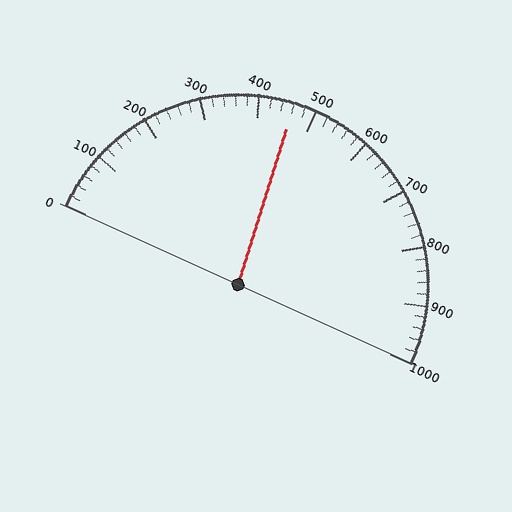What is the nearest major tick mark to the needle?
The nearest major tick mark is 500.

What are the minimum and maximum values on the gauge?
The gauge ranges from 0 to 1000.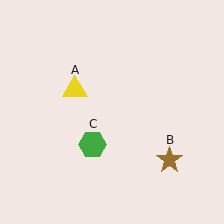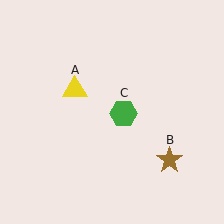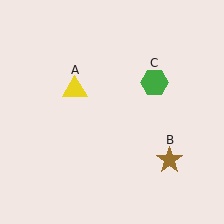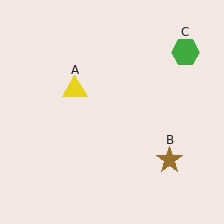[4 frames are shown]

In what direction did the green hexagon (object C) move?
The green hexagon (object C) moved up and to the right.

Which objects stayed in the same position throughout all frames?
Yellow triangle (object A) and brown star (object B) remained stationary.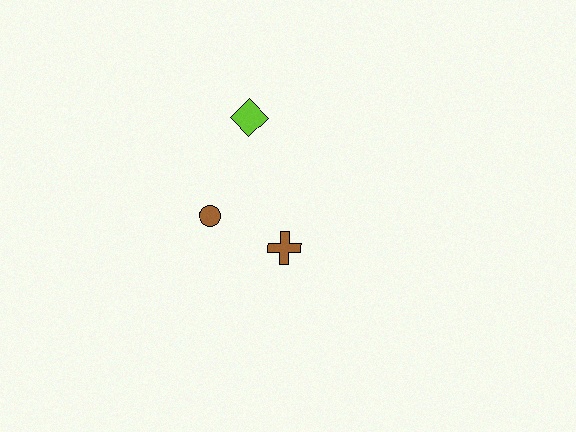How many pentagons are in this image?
There are no pentagons.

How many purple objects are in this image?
There are no purple objects.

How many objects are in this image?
There are 3 objects.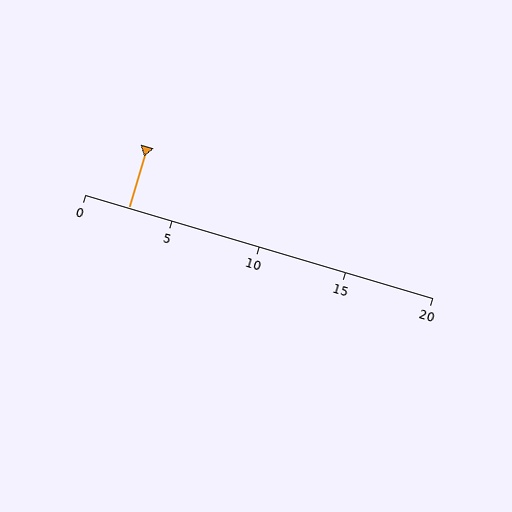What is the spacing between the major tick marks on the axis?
The major ticks are spaced 5 apart.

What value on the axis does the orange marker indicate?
The marker indicates approximately 2.5.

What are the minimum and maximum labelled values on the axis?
The axis runs from 0 to 20.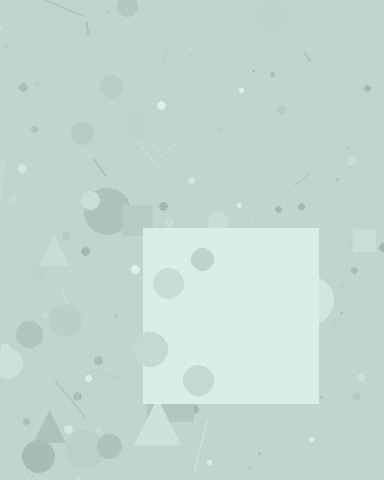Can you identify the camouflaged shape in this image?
The camouflaged shape is a square.